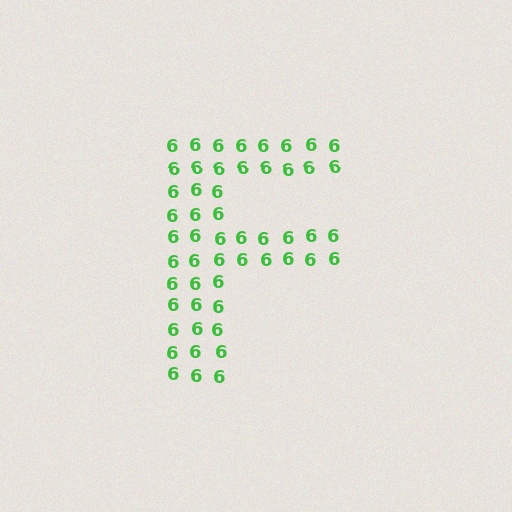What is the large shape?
The large shape is the letter F.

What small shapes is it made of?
It is made of small digit 6's.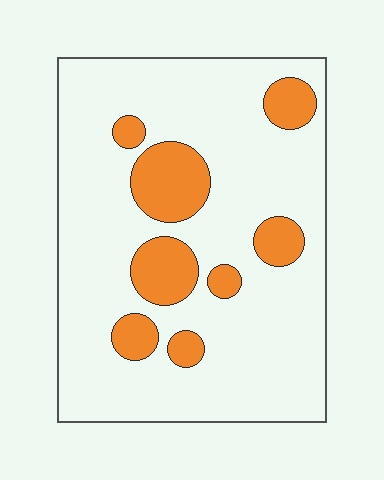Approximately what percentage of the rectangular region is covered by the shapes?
Approximately 20%.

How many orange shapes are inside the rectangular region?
8.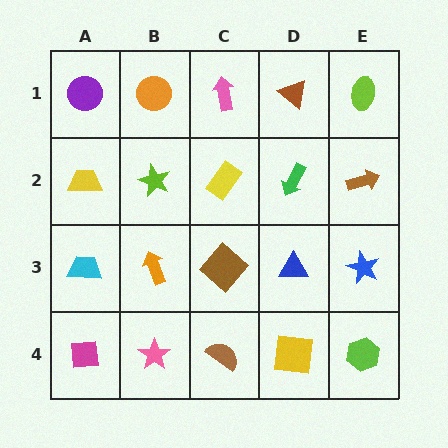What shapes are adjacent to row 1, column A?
A yellow trapezoid (row 2, column A), an orange circle (row 1, column B).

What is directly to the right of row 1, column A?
An orange circle.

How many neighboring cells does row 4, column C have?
3.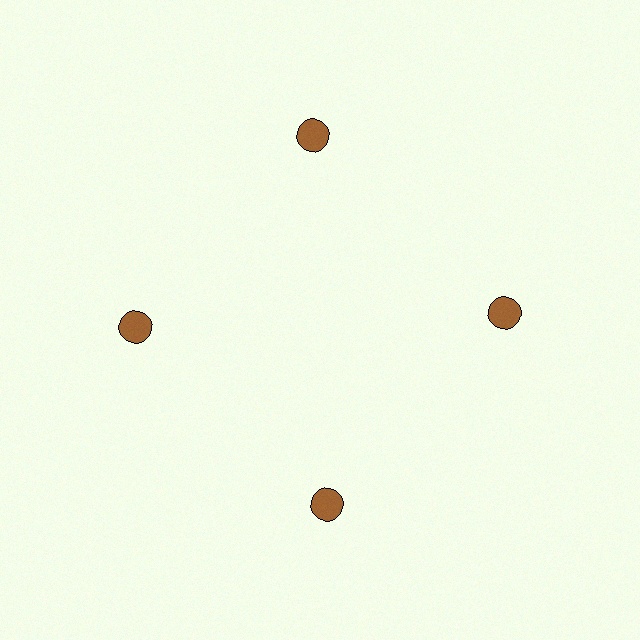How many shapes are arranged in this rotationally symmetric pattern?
There are 4 shapes, arranged in 4 groups of 1.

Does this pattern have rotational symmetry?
Yes, this pattern has 4-fold rotational symmetry. It looks the same after rotating 90 degrees around the center.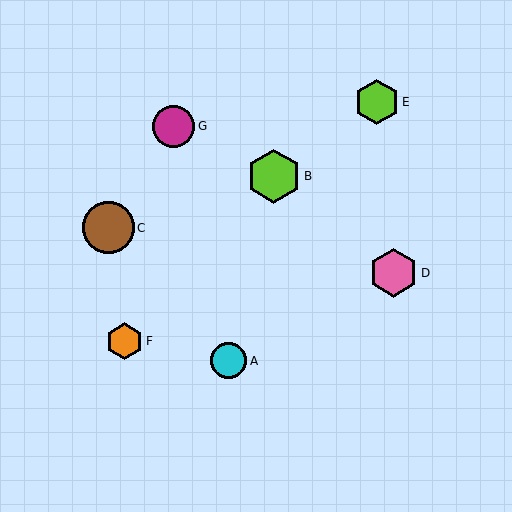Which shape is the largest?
The lime hexagon (labeled B) is the largest.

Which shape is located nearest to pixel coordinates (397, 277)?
The pink hexagon (labeled D) at (394, 273) is nearest to that location.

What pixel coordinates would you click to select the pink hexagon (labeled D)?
Click at (394, 273) to select the pink hexagon D.